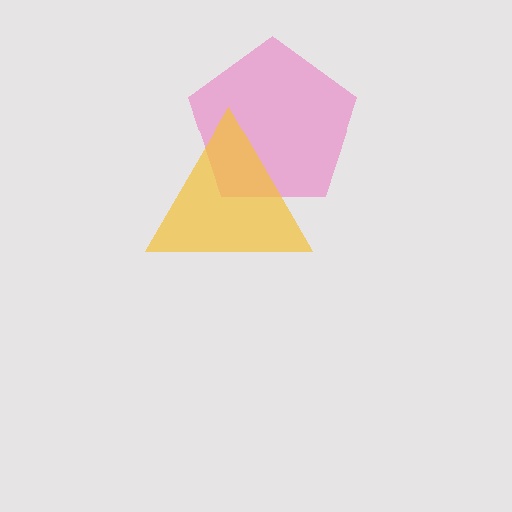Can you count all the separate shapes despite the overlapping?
Yes, there are 2 separate shapes.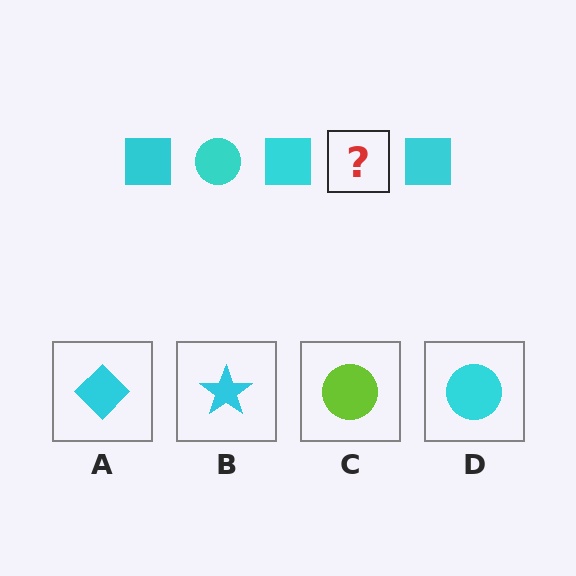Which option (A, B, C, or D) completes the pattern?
D.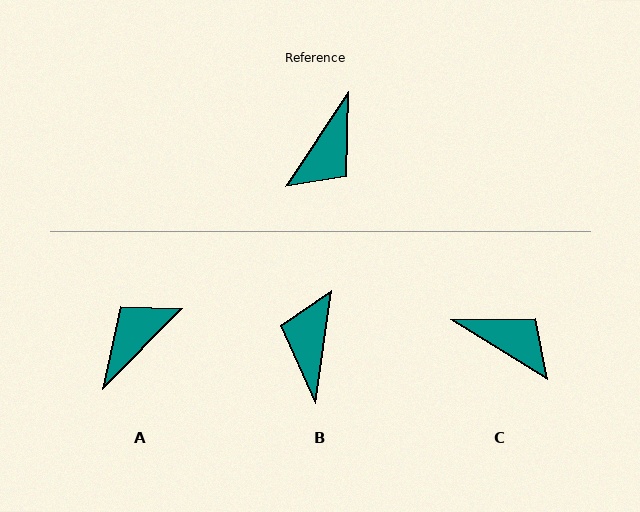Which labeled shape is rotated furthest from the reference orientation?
A, about 169 degrees away.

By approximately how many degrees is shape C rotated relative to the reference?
Approximately 92 degrees counter-clockwise.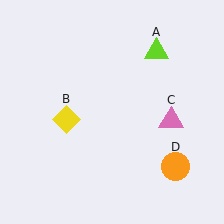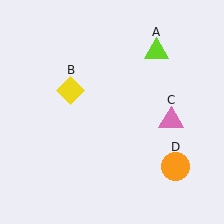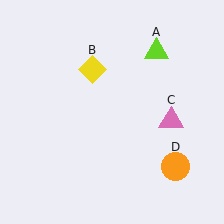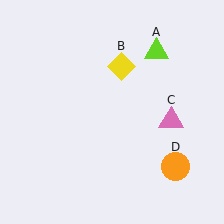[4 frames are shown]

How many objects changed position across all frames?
1 object changed position: yellow diamond (object B).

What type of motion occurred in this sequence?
The yellow diamond (object B) rotated clockwise around the center of the scene.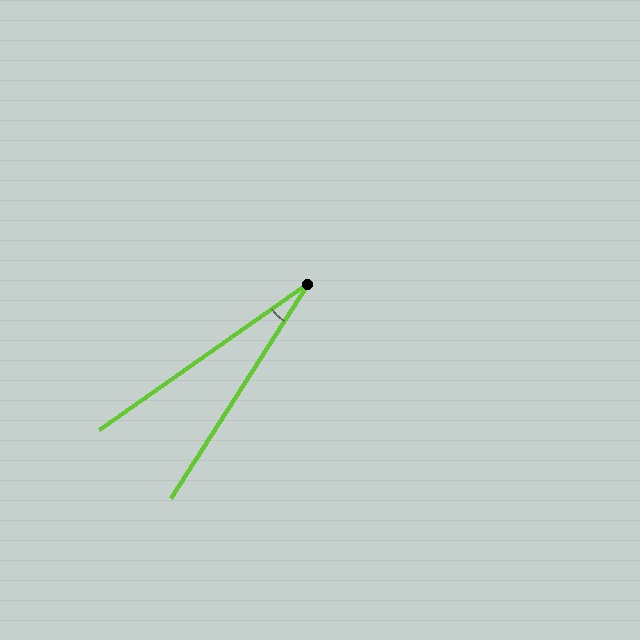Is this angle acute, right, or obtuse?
It is acute.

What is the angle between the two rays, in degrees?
Approximately 22 degrees.